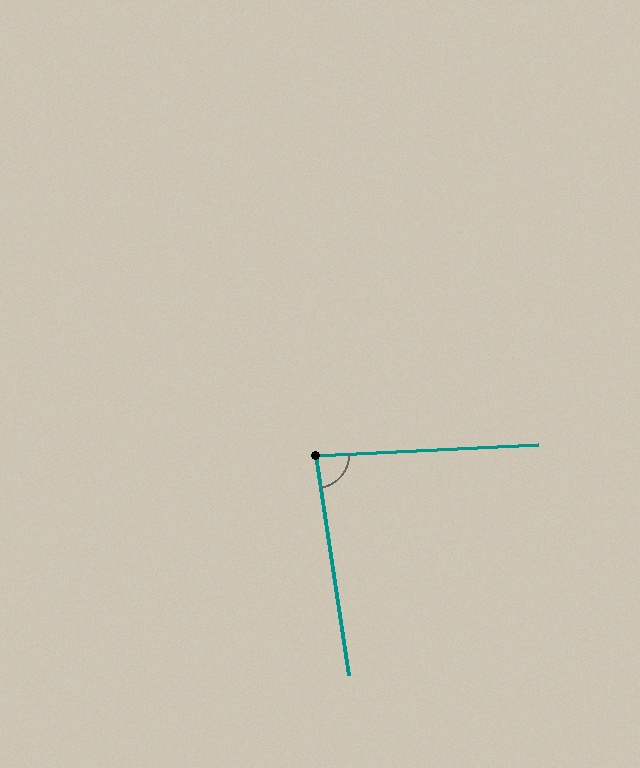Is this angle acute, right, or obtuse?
It is acute.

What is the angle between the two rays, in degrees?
Approximately 84 degrees.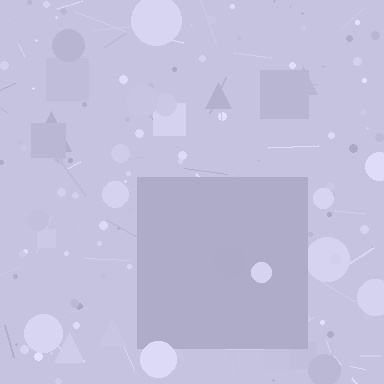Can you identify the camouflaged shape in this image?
The camouflaged shape is a square.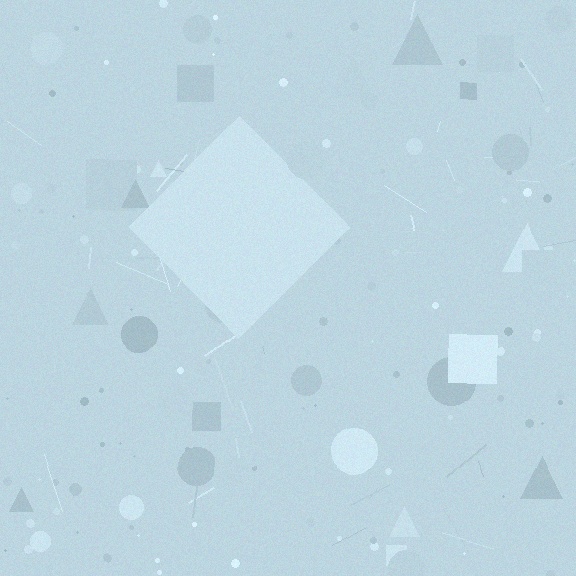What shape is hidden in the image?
A diamond is hidden in the image.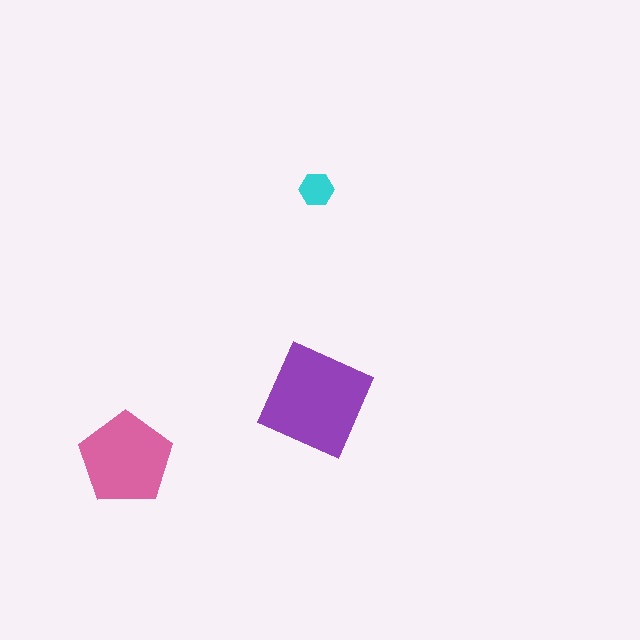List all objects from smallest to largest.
The cyan hexagon, the pink pentagon, the purple square.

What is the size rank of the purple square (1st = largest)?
1st.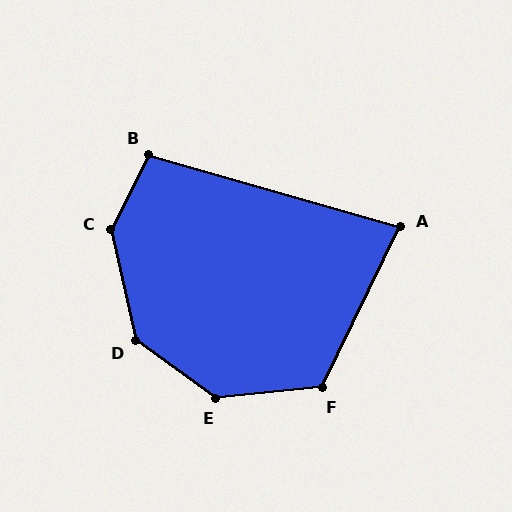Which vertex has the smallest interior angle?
A, at approximately 80 degrees.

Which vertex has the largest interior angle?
C, at approximately 141 degrees.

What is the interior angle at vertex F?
Approximately 121 degrees (obtuse).